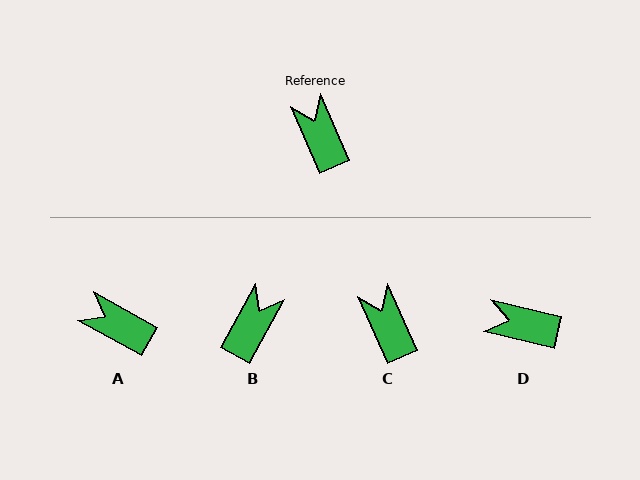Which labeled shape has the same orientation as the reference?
C.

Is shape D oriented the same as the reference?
No, it is off by about 53 degrees.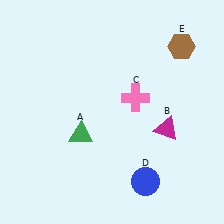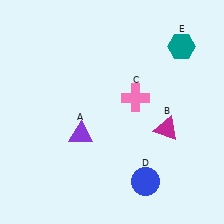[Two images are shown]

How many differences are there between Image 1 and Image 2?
There are 2 differences between the two images.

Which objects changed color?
A changed from green to purple. E changed from brown to teal.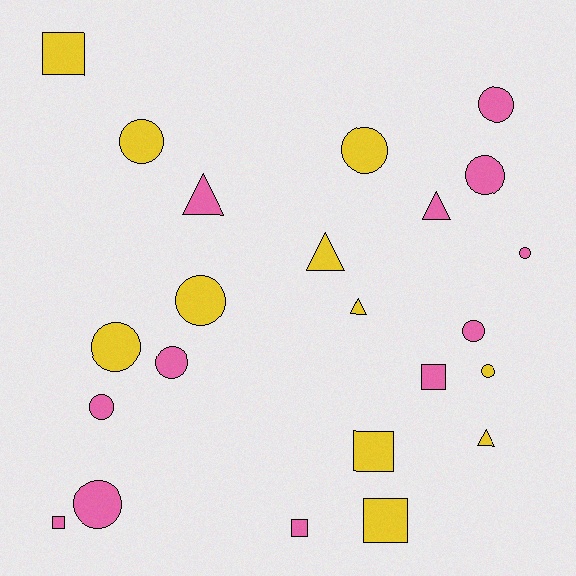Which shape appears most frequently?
Circle, with 12 objects.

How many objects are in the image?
There are 23 objects.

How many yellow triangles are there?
There are 3 yellow triangles.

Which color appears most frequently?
Pink, with 12 objects.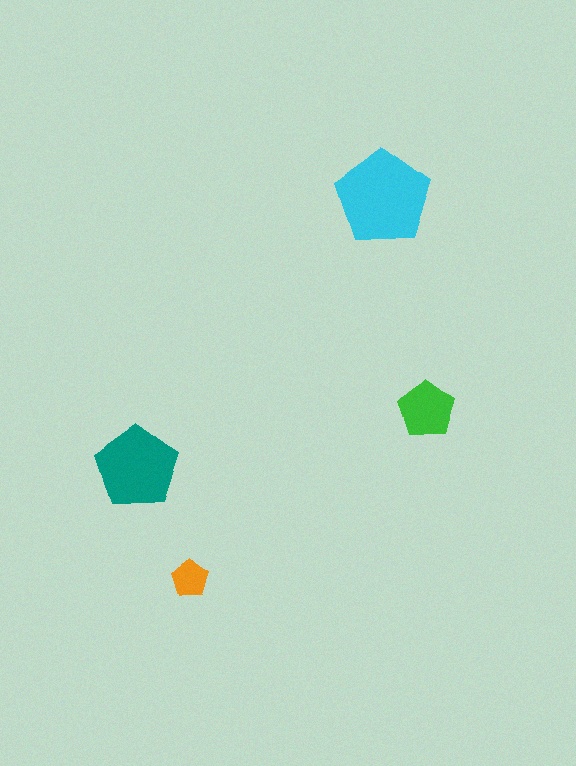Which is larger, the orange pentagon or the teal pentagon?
The teal one.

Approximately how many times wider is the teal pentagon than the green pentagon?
About 1.5 times wider.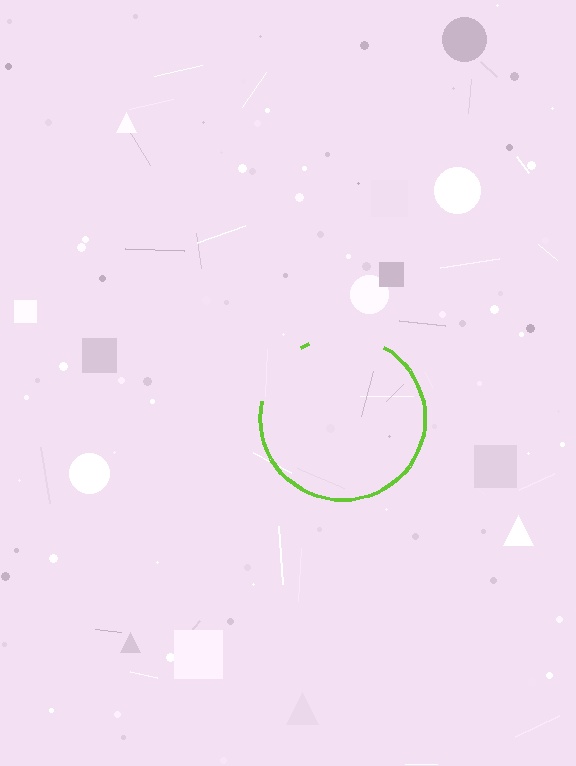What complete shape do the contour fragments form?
The contour fragments form a circle.